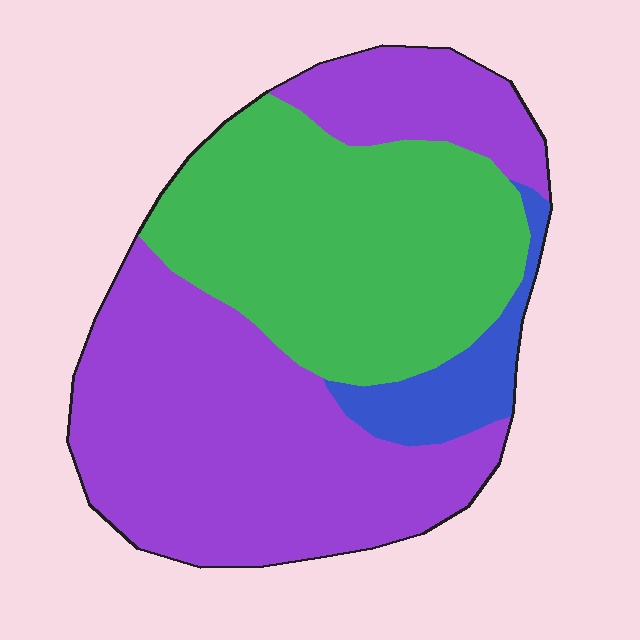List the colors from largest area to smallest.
From largest to smallest: purple, green, blue.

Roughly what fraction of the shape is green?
Green covers 39% of the shape.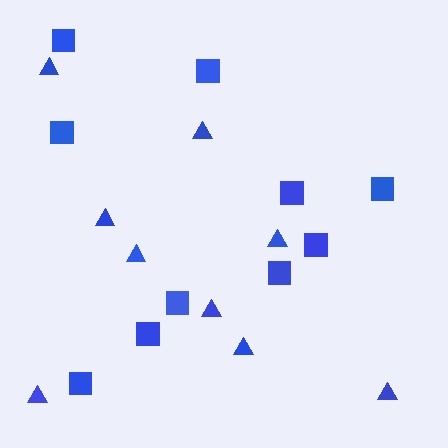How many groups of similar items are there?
There are 2 groups: one group of squares (10) and one group of triangles (9).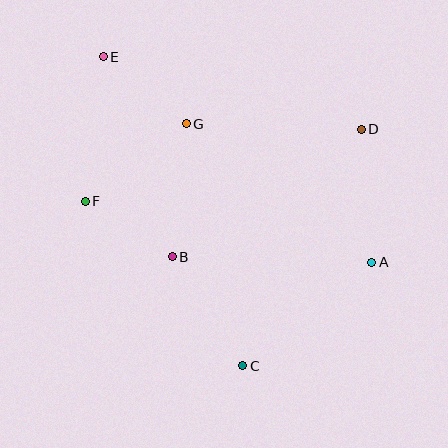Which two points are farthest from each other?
Points C and E are farthest from each other.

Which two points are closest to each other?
Points B and F are closest to each other.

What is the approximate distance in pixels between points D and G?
The distance between D and G is approximately 175 pixels.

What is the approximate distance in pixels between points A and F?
The distance between A and F is approximately 293 pixels.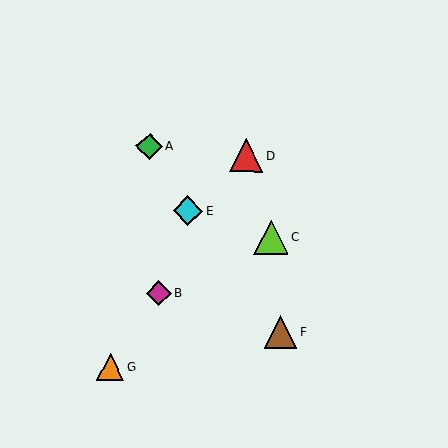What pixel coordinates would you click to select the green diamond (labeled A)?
Click at (149, 146) to select the green diamond A.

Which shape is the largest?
The lime triangle (labeled C) is the largest.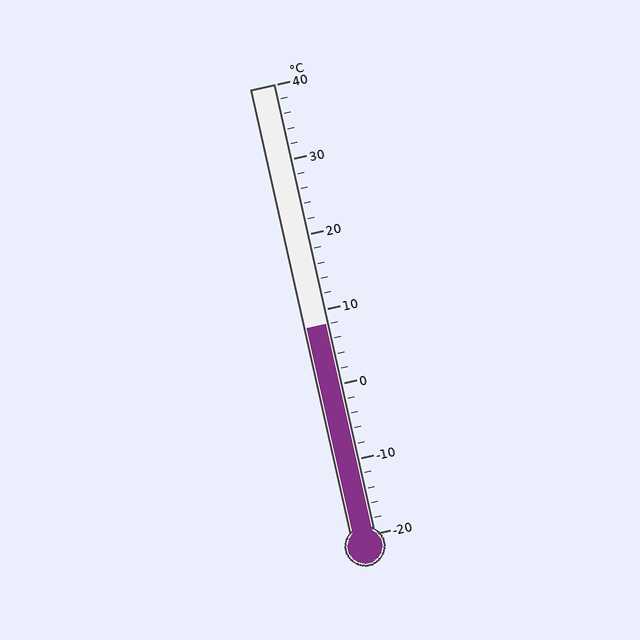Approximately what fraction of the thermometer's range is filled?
The thermometer is filled to approximately 45% of its range.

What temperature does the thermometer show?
The thermometer shows approximately 8°C.